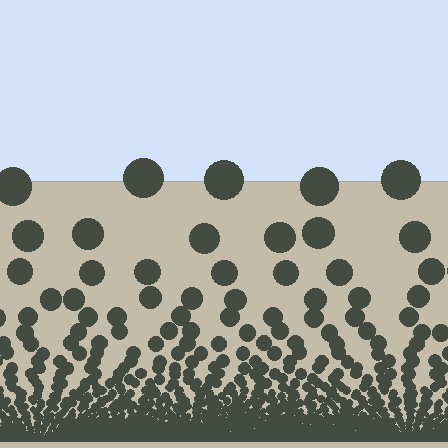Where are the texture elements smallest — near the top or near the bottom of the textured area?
Near the bottom.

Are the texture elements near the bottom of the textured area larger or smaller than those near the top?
Smaller. The gradient is inverted — elements near the bottom are smaller and denser.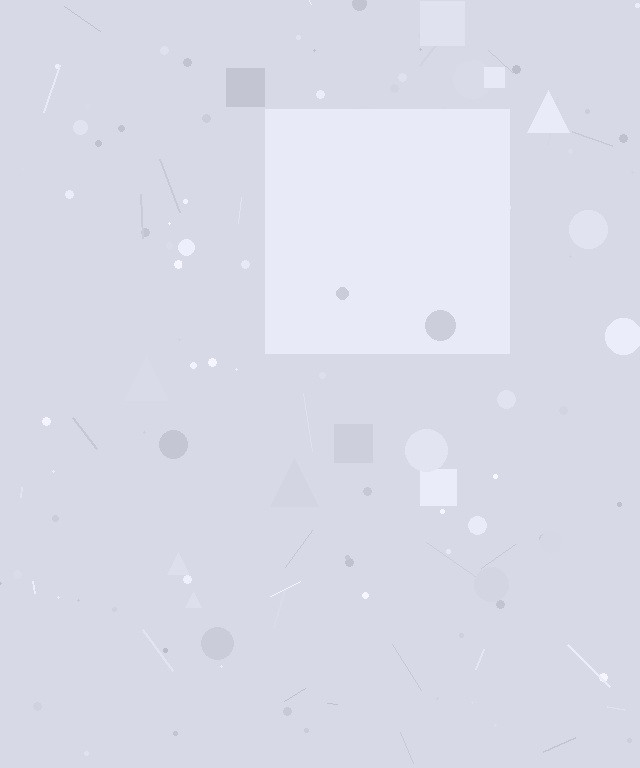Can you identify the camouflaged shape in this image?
The camouflaged shape is a square.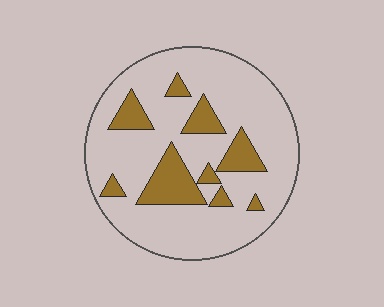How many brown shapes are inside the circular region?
9.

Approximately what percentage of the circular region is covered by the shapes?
Approximately 20%.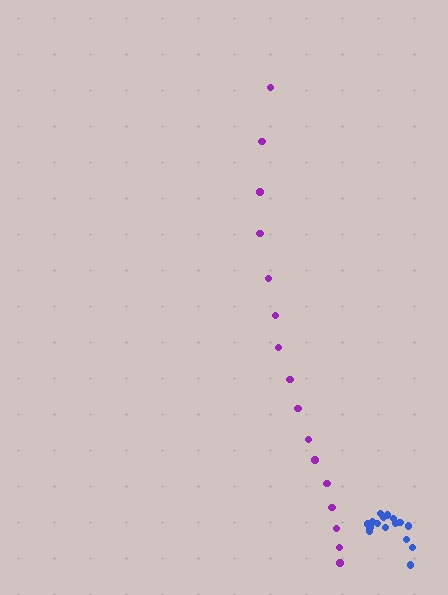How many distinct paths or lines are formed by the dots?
There are 2 distinct paths.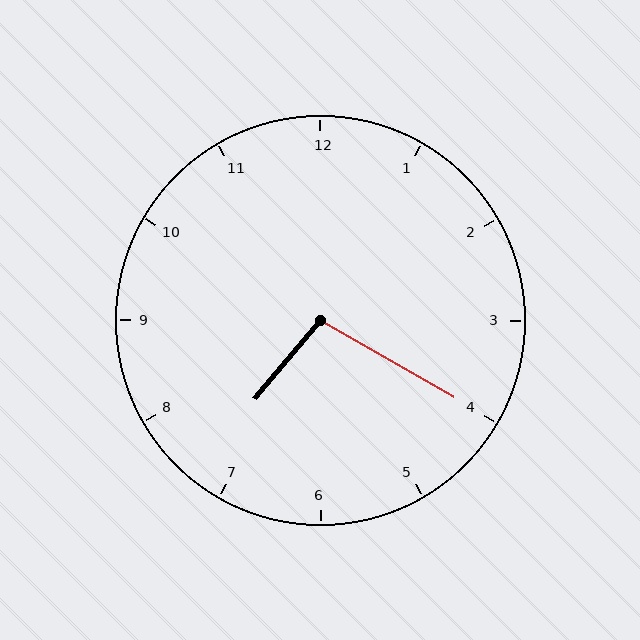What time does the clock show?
7:20.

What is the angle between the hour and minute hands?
Approximately 100 degrees.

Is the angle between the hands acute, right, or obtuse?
It is obtuse.